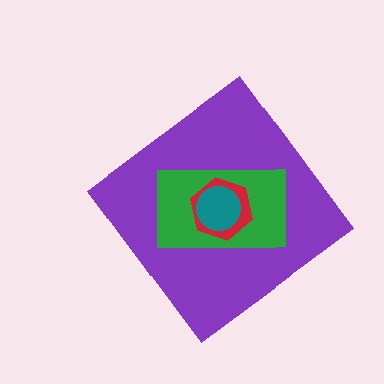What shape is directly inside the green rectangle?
The red hexagon.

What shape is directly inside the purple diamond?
The green rectangle.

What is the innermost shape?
The teal circle.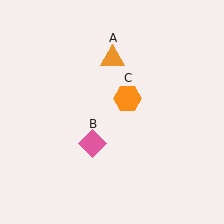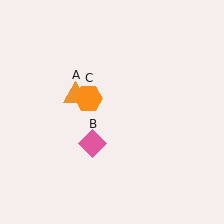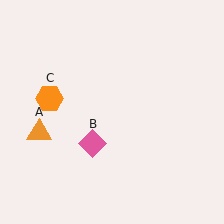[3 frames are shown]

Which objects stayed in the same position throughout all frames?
Pink diamond (object B) remained stationary.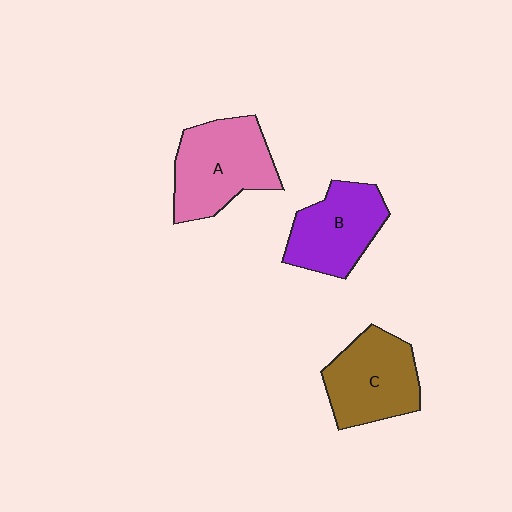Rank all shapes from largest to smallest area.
From largest to smallest: A (pink), C (brown), B (purple).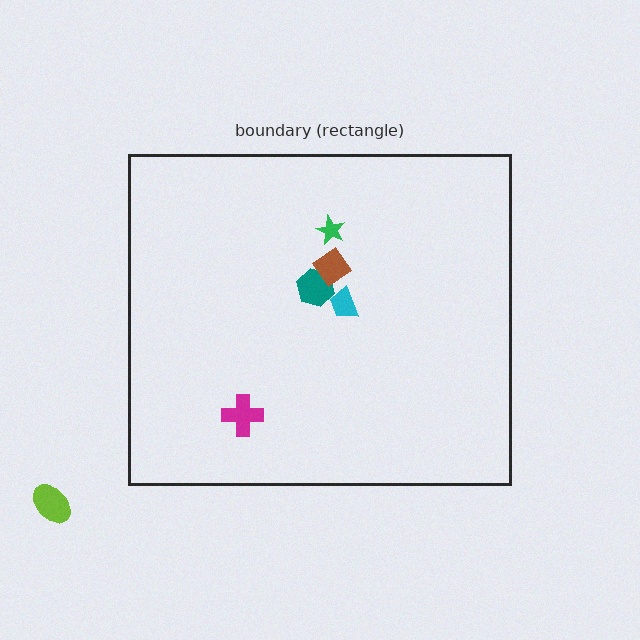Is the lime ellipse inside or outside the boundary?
Outside.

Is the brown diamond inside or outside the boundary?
Inside.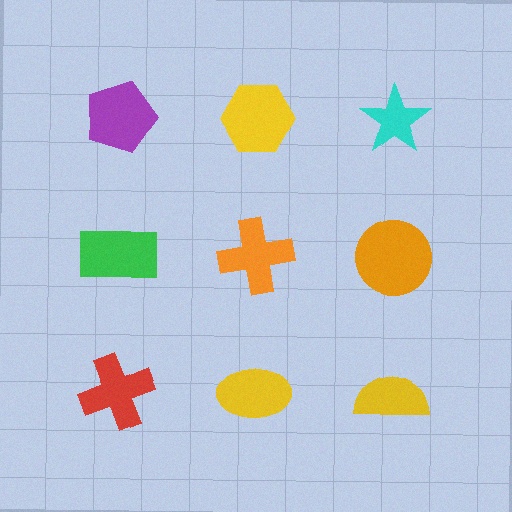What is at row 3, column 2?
A yellow ellipse.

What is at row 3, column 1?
A red cross.